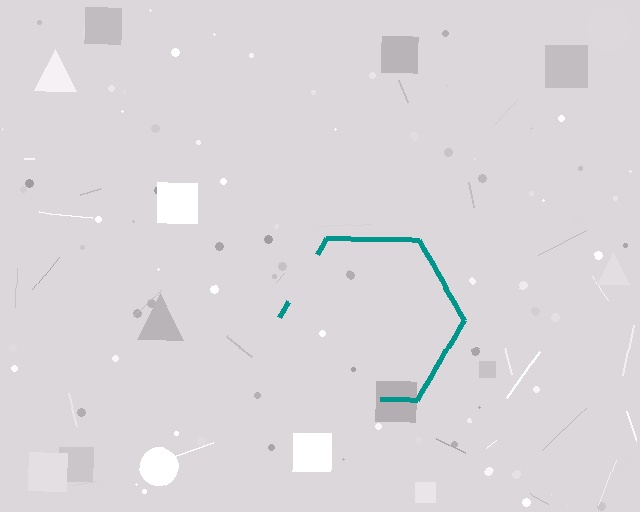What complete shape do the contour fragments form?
The contour fragments form a hexagon.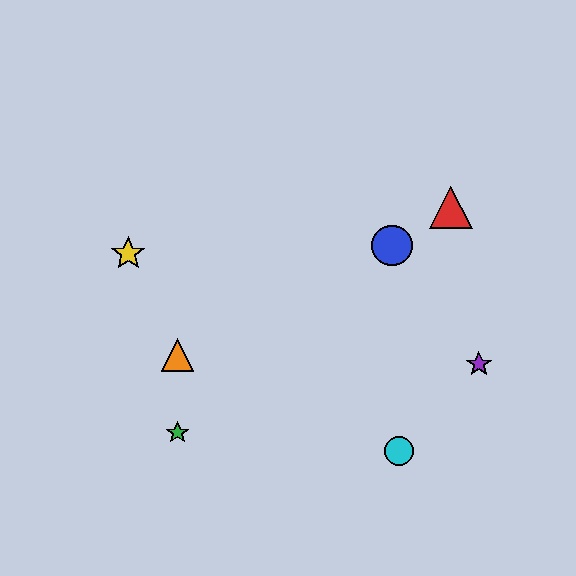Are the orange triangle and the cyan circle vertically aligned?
No, the orange triangle is at x≈178 and the cyan circle is at x≈399.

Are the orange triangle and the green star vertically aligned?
Yes, both are at x≈178.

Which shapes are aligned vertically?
The green star, the orange triangle are aligned vertically.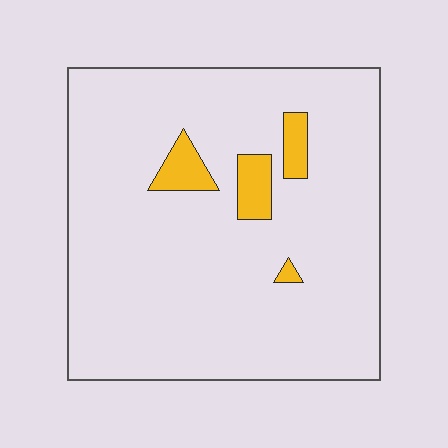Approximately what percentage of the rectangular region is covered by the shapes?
Approximately 5%.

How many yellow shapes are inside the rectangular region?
4.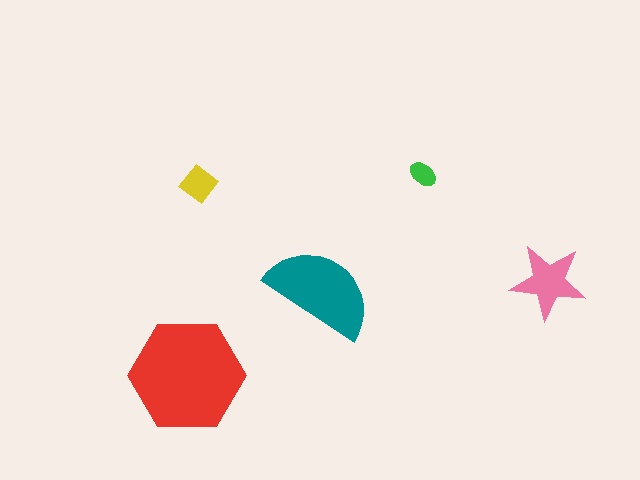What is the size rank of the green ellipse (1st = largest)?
5th.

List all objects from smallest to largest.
The green ellipse, the yellow diamond, the pink star, the teal semicircle, the red hexagon.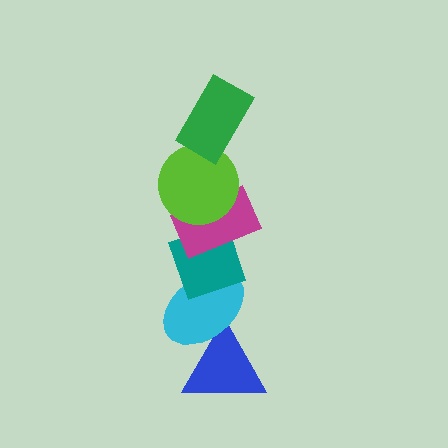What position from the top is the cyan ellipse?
The cyan ellipse is 5th from the top.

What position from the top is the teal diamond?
The teal diamond is 4th from the top.